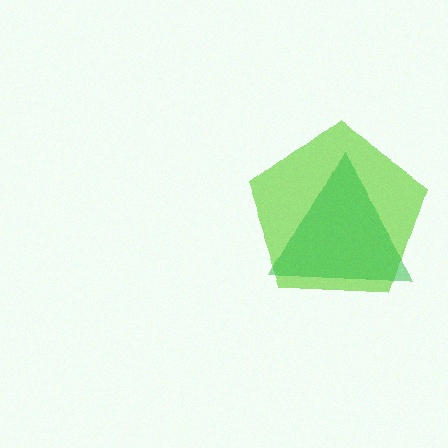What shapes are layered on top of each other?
The layered shapes are: a lime pentagon, a green triangle.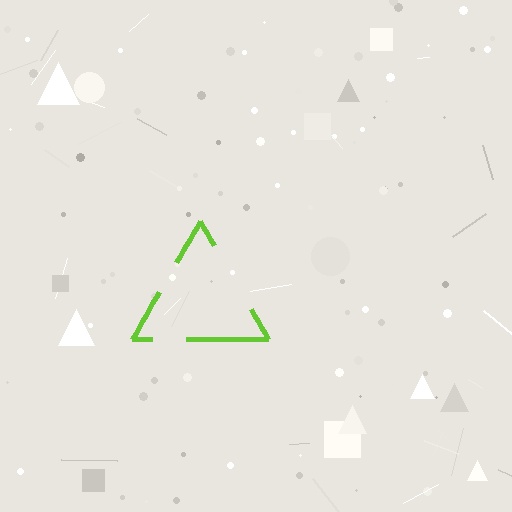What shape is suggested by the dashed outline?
The dashed outline suggests a triangle.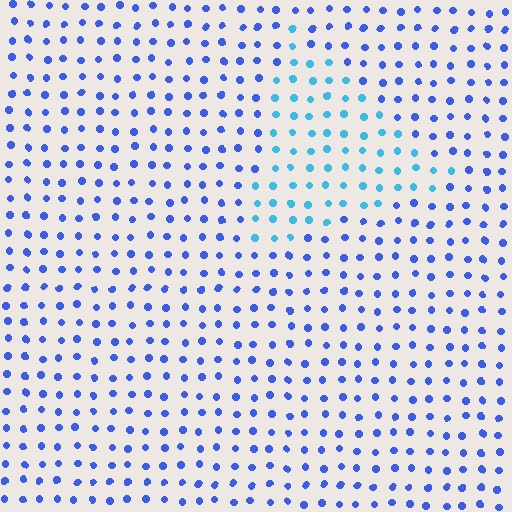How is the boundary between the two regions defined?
The boundary is defined purely by a slight shift in hue (about 35 degrees). Spacing, size, and orientation are identical on both sides.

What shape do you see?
I see a triangle.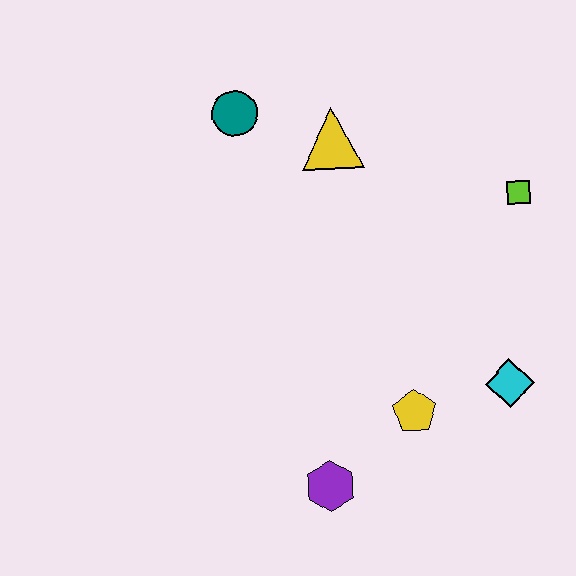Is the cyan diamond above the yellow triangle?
No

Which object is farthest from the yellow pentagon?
The teal circle is farthest from the yellow pentagon.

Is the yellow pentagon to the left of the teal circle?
No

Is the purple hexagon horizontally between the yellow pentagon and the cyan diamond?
No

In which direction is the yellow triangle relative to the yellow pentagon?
The yellow triangle is above the yellow pentagon.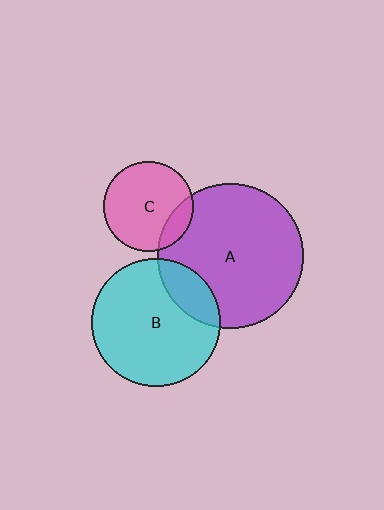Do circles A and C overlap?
Yes.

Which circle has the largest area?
Circle A (purple).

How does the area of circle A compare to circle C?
Approximately 2.6 times.